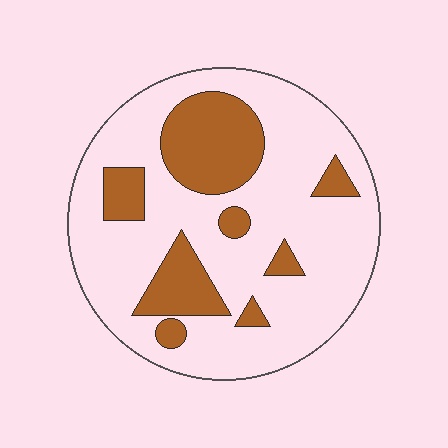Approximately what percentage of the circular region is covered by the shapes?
Approximately 25%.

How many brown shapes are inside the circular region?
8.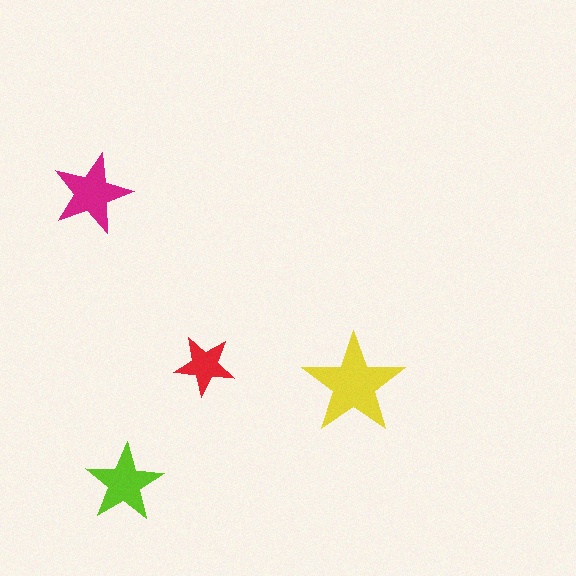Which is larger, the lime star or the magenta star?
The magenta one.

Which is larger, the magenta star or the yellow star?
The yellow one.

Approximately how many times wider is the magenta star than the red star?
About 1.5 times wider.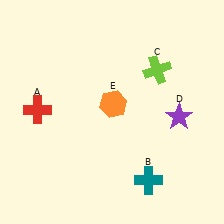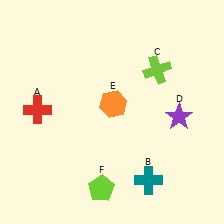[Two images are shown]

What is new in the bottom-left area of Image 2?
A lime pentagon (F) was added in the bottom-left area of Image 2.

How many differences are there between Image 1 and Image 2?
There is 1 difference between the two images.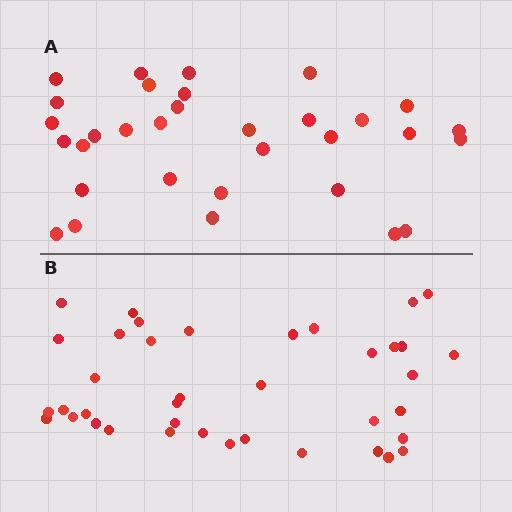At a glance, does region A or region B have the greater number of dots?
Region B (the bottom region) has more dots.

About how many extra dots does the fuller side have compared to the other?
Region B has roughly 8 or so more dots than region A.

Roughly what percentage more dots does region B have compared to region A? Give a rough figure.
About 20% more.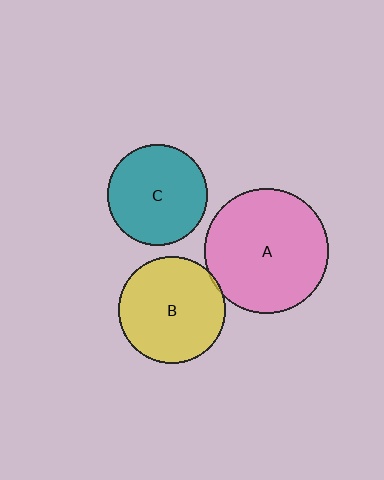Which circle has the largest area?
Circle A (pink).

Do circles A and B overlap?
Yes.